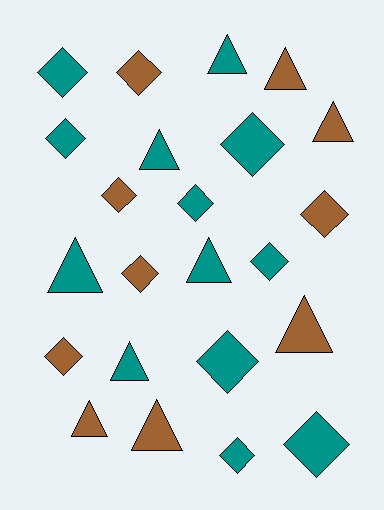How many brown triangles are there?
There are 5 brown triangles.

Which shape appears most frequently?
Diamond, with 13 objects.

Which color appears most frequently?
Teal, with 13 objects.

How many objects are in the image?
There are 23 objects.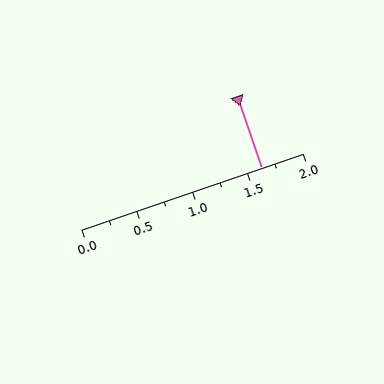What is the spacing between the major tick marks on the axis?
The major ticks are spaced 0.5 apart.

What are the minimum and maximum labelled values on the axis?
The axis runs from 0.0 to 2.0.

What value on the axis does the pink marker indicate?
The marker indicates approximately 1.62.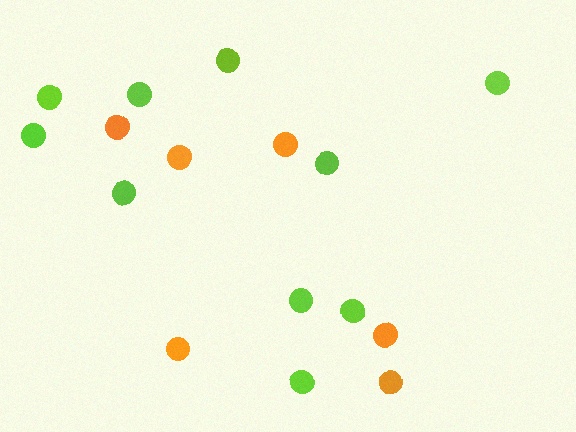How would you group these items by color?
There are 2 groups: one group of orange circles (6) and one group of lime circles (10).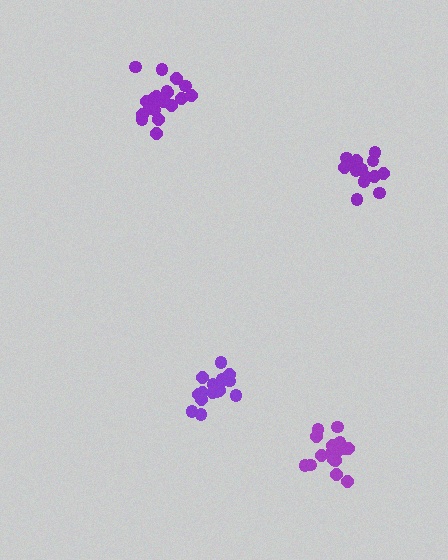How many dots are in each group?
Group 1: 16 dots, Group 2: 15 dots, Group 3: 21 dots, Group 4: 17 dots (69 total).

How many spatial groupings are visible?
There are 4 spatial groupings.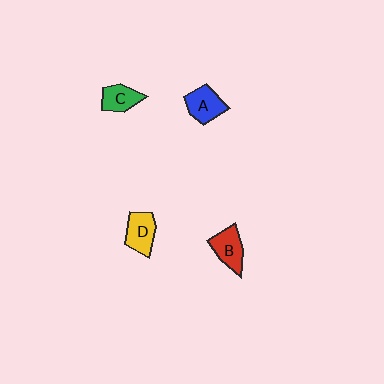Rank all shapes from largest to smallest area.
From largest to smallest: B (red), A (blue), D (yellow), C (green).